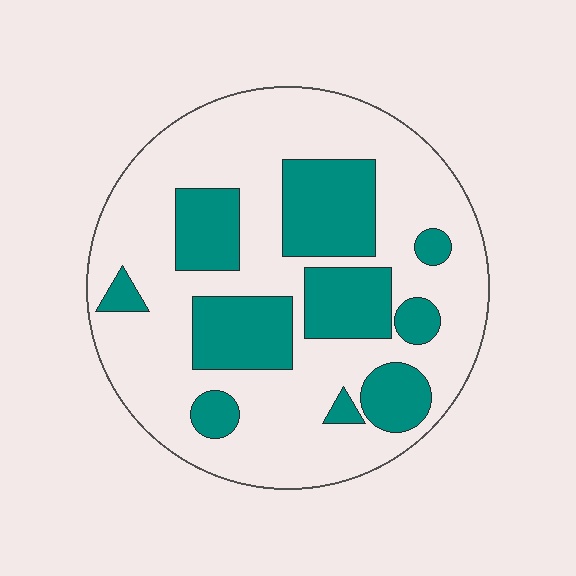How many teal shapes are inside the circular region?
10.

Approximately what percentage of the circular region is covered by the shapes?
Approximately 30%.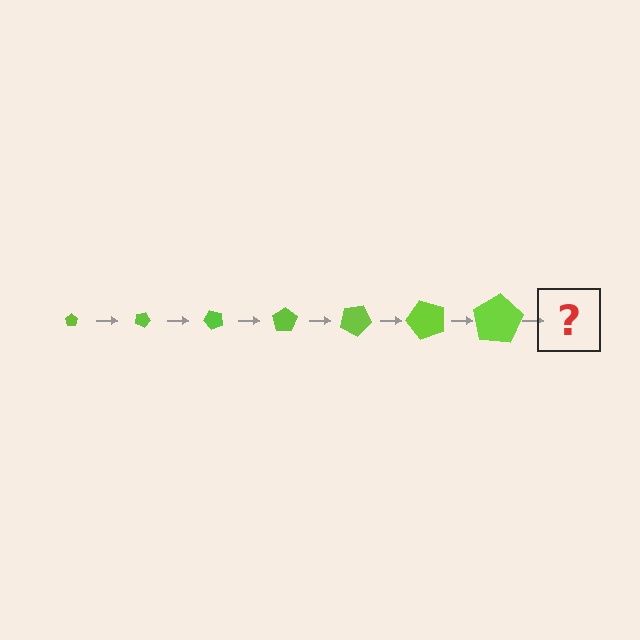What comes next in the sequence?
The next element should be a pentagon, larger than the previous one and rotated 175 degrees from the start.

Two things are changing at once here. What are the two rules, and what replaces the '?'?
The two rules are that the pentagon grows larger each step and it rotates 25 degrees each step. The '?' should be a pentagon, larger than the previous one and rotated 175 degrees from the start.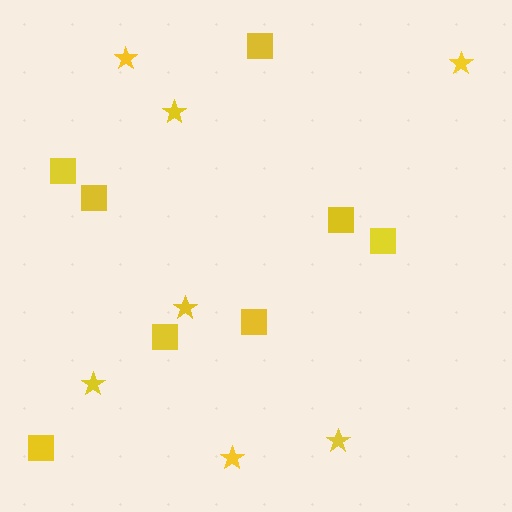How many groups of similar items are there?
There are 2 groups: one group of stars (7) and one group of squares (8).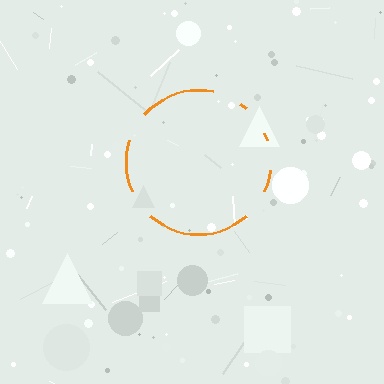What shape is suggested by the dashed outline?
The dashed outline suggests a circle.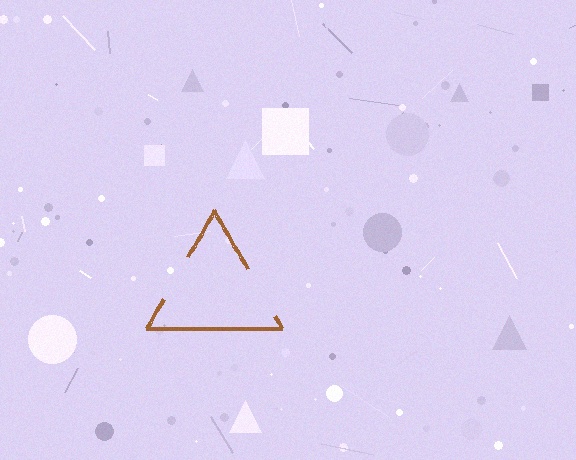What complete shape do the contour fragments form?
The contour fragments form a triangle.